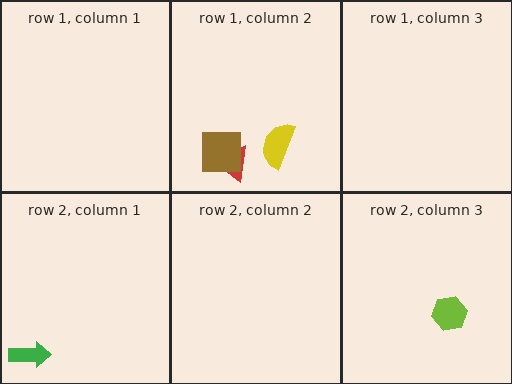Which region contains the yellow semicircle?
The row 1, column 2 region.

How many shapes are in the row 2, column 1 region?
1.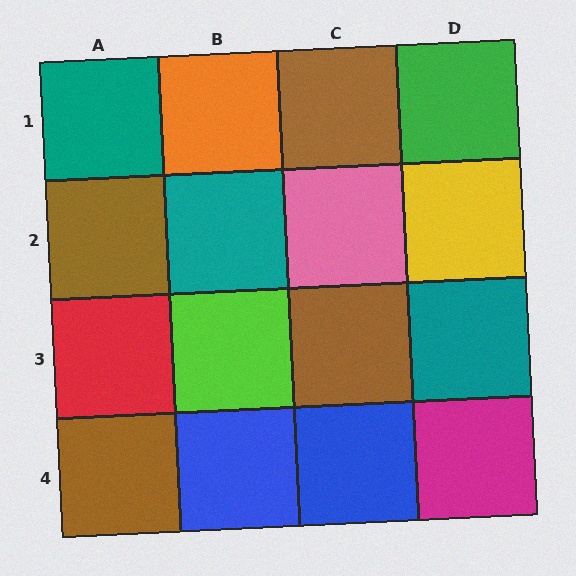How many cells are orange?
1 cell is orange.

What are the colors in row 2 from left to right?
Brown, teal, pink, yellow.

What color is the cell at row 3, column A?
Red.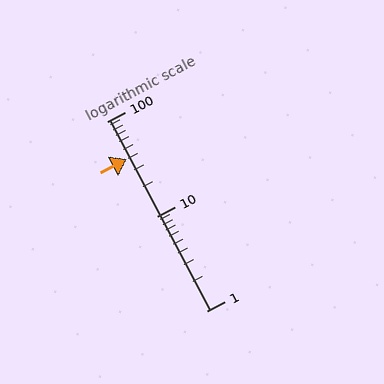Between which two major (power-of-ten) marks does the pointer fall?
The pointer is between 10 and 100.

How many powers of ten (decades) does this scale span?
The scale spans 2 decades, from 1 to 100.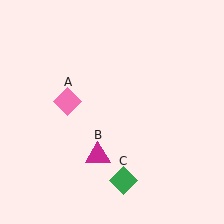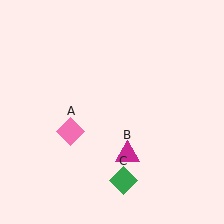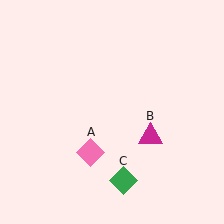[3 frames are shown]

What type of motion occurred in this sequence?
The pink diamond (object A), magenta triangle (object B) rotated counterclockwise around the center of the scene.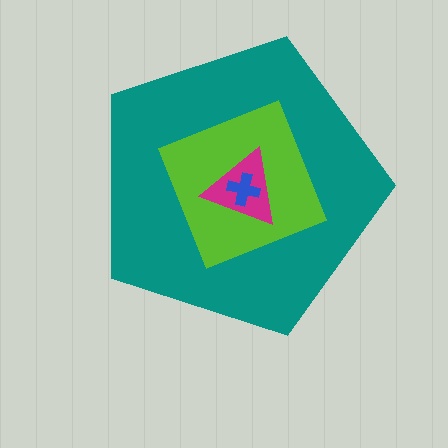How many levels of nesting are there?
4.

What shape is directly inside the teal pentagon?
The lime square.